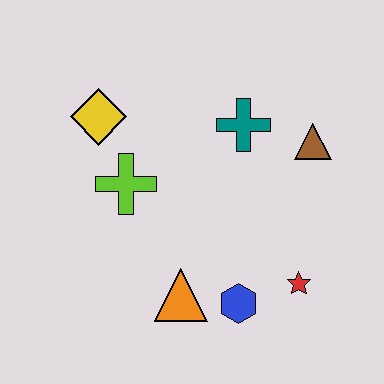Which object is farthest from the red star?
The yellow diamond is farthest from the red star.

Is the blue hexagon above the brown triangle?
No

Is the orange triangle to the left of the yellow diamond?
No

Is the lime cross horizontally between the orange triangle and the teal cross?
No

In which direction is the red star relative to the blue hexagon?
The red star is to the right of the blue hexagon.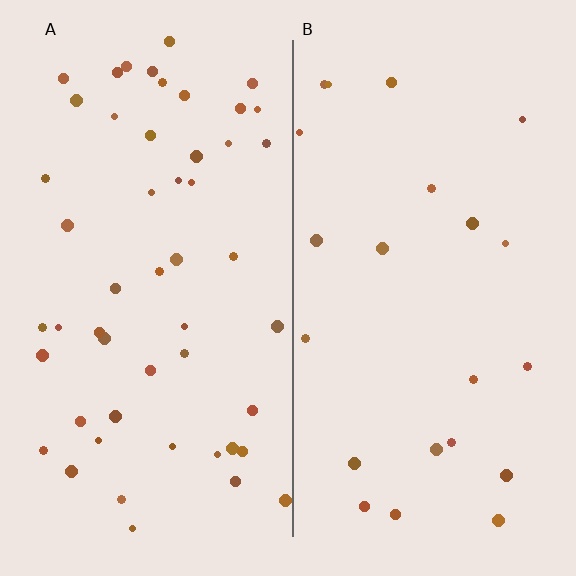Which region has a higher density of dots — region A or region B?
A (the left).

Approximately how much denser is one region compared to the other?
Approximately 2.4× — region A over region B.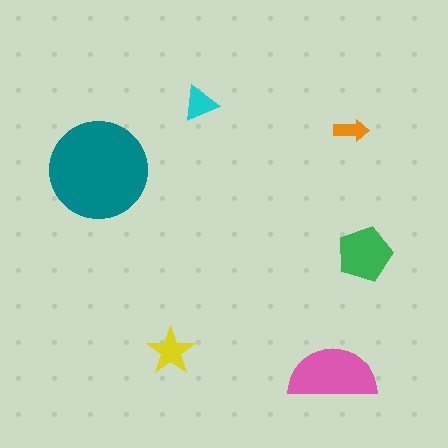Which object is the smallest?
The orange arrow.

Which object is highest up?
The cyan triangle is topmost.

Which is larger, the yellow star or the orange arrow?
The yellow star.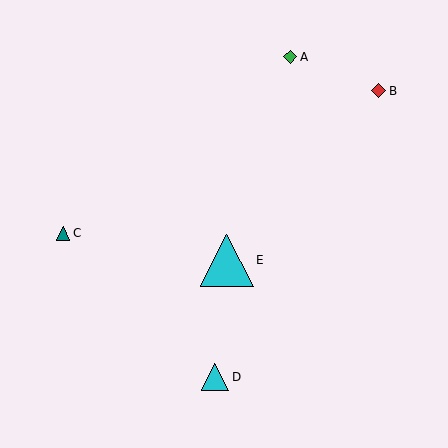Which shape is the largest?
The cyan triangle (labeled E) is the largest.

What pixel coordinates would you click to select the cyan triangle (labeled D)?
Click at (215, 377) to select the cyan triangle D.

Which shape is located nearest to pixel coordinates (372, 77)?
The red diamond (labeled B) at (379, 91) is nearest to that location.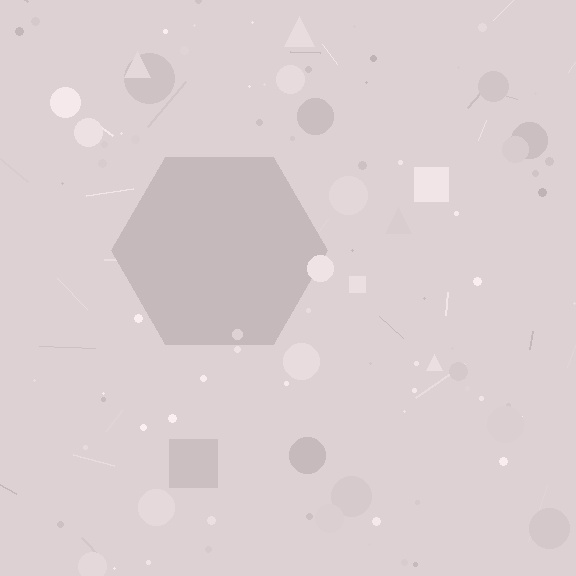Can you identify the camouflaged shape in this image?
The camouflaged shape is a hexagon.